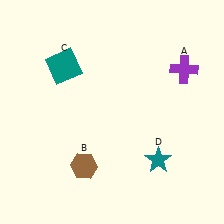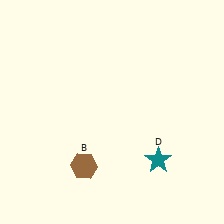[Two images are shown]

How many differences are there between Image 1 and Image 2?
There are 2 differences between the two images.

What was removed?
The purple cross (A), the teal square (C) were removed in Image 2.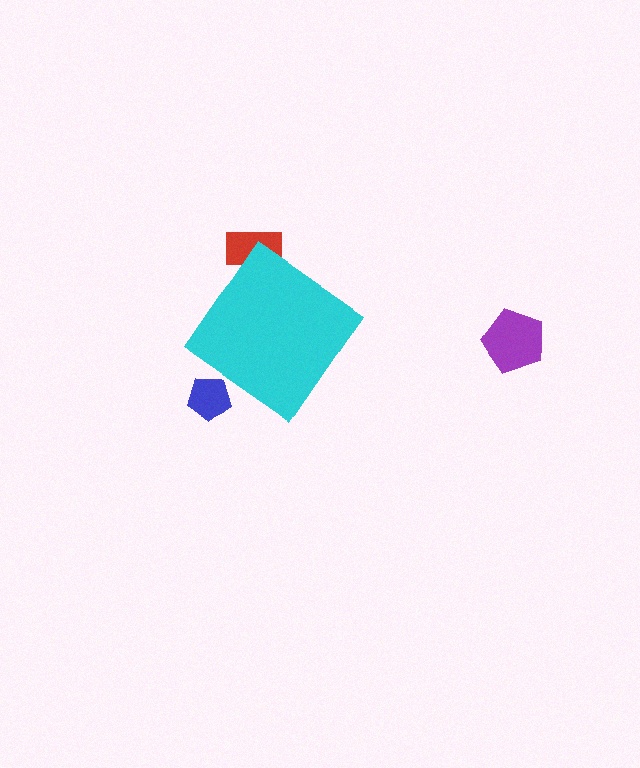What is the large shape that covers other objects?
A cyan diamond.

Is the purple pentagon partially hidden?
No, the purple pentagon is fully visible.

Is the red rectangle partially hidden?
Yes, the red rectangle is partially hidden behind the cyan diamond.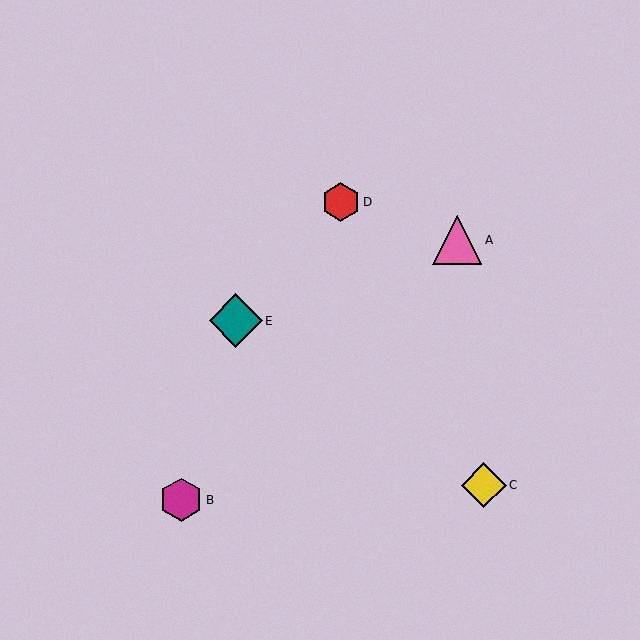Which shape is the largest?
The teal diamond (labeled E) is the largest.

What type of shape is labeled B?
Shape B is a magenta hexagon.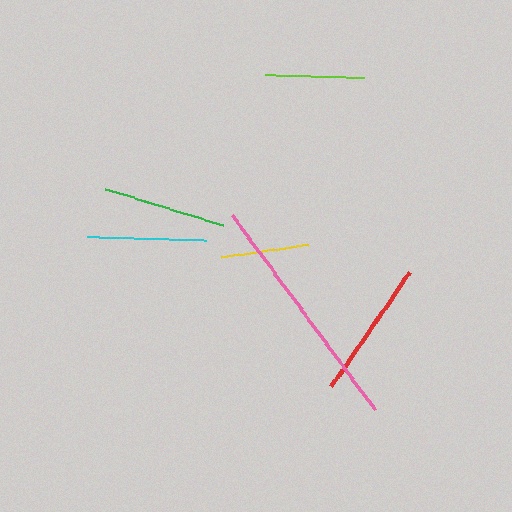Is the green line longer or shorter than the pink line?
The pink line is longer than the green line.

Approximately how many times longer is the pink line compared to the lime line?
The pink line is approximately 2.4 times the length of the lime line.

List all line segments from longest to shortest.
From longest to shortest: pink, red, green, cyan, lime, yellow.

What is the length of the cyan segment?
The cyan segment is approximately 119 pixels long.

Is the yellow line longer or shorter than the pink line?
The pink line is longer than the yellow line.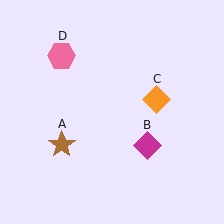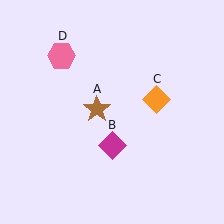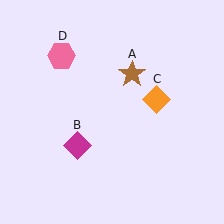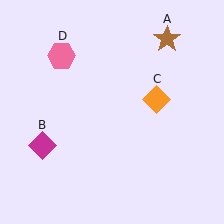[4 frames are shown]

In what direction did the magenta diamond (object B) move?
The magenta diamond (object B) moved left.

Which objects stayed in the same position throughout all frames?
Orange diamond (object C) and pink hexagon (object D) remained stationary.